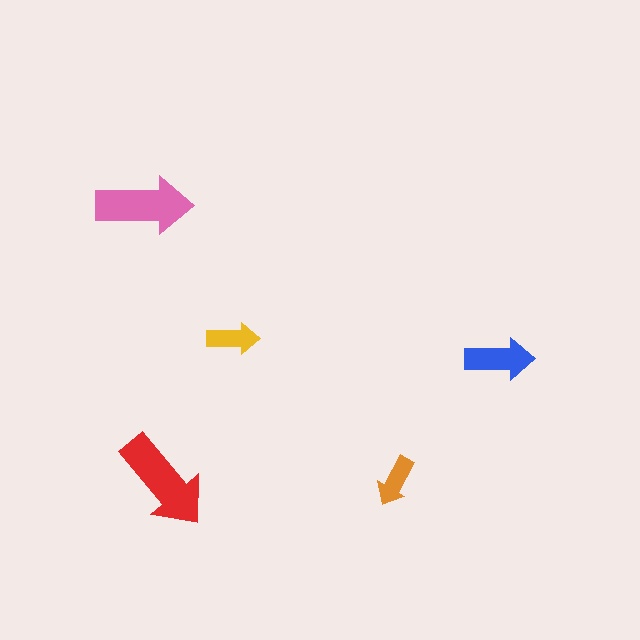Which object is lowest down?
The red arrow is bottommost.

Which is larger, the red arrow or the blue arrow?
The red one.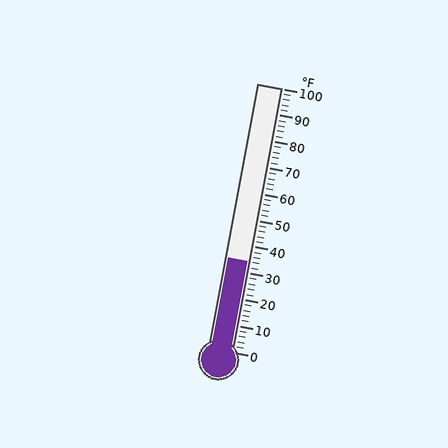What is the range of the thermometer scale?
The thermometer scale ranges from 0°F to 100°F.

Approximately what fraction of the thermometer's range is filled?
The thermometer is filled to approximately 35% of its range.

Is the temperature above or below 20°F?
The temperature is above 20°F.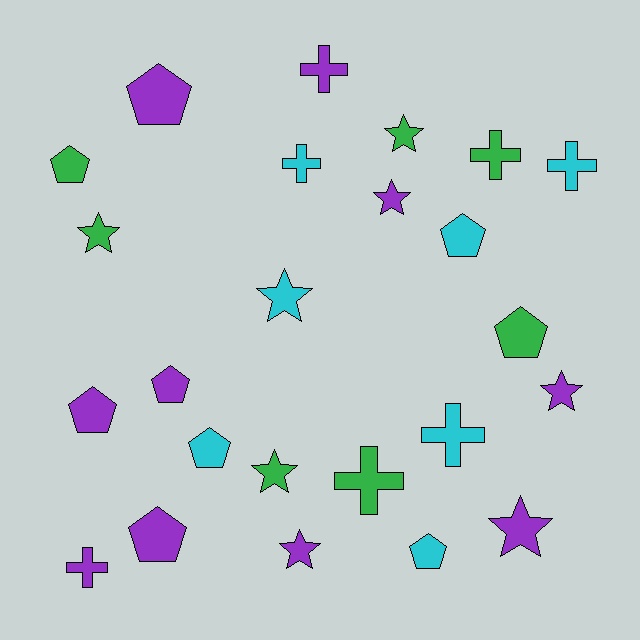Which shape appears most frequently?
Pentagon, with 9 objects.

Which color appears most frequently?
Purple, with 10 objects.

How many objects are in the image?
There are 24 objects.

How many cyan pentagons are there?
There are 3 cyan pentagons.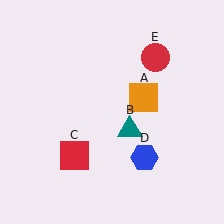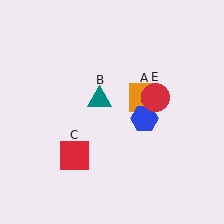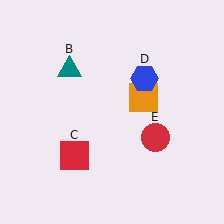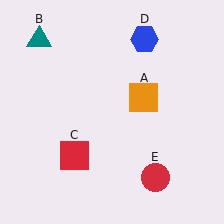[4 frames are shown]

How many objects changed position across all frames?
3 objects changed position: teal triangle (object B), blue hexagon (object D), red circle (object E).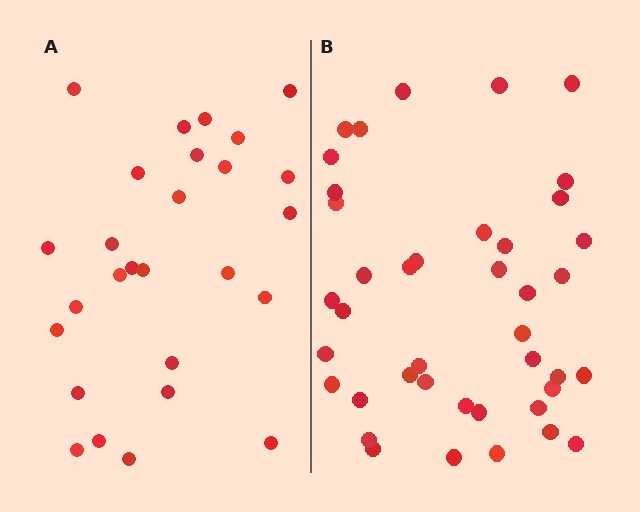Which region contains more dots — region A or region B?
Region B (the right region) has more dots.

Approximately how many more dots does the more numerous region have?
Region B has approximately 15 more dots than region A.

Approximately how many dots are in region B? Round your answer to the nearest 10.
About 40 dots. (The exact count is 41, which rounds to 40.)